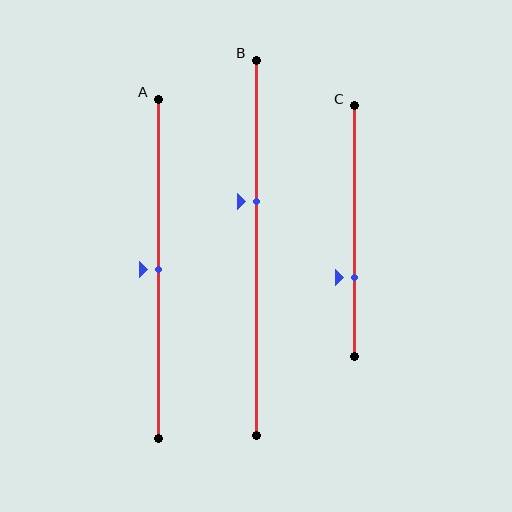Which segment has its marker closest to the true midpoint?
Segment A has its marker closest to the true midpoint.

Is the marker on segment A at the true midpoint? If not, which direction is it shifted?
Yes, the marker on segment A is at the true midpoint.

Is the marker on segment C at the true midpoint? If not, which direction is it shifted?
No, the marker on segment C is shifted downward by about 18% of the segment length.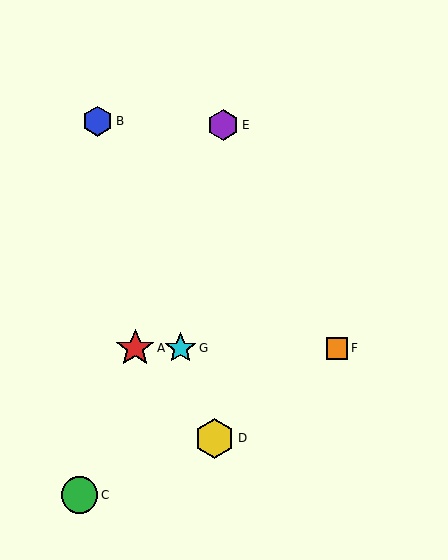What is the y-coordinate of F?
Object F is at y≈348.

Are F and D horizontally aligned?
No, F is at y≈348 and D is at y≈438.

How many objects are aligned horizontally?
3 objects (A, F, G) are aligned horizontally.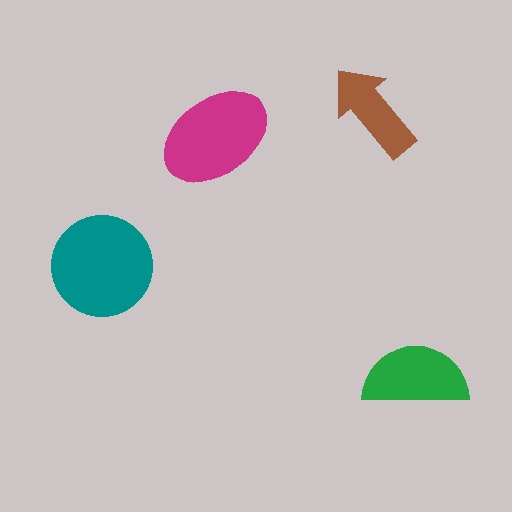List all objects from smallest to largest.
The brown arrow, the green semicircle, the magenta ellipse, the teal circle.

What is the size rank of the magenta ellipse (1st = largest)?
2nd.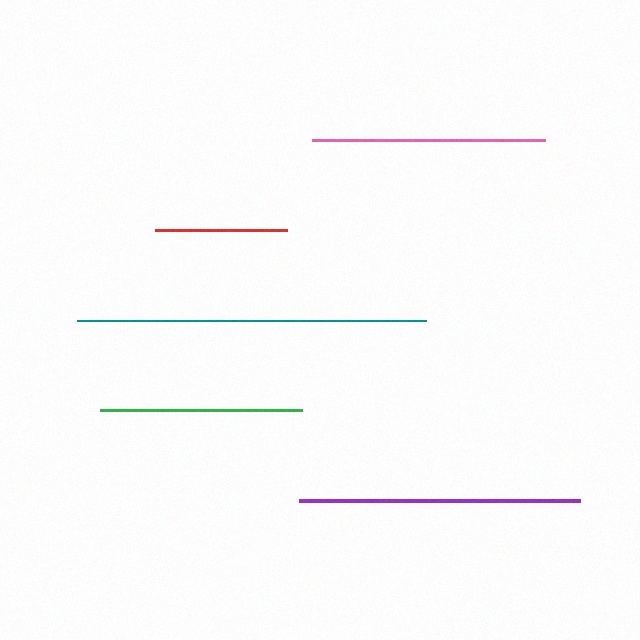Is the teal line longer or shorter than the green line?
The teal line is longer than the green line.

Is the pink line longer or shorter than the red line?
The pink line is longer than the red line.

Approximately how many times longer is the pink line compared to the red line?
The pink line is approximately 1.8 times the length of the red line.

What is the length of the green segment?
The green segment is approximately 202 pixels long.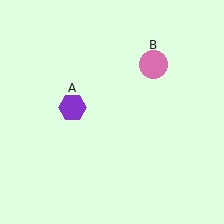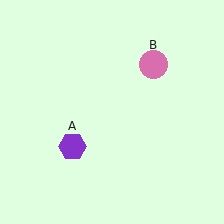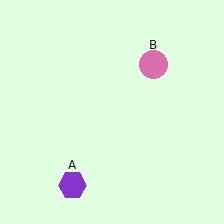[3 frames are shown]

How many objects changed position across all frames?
1 object changed position: purple hexagon (object A).